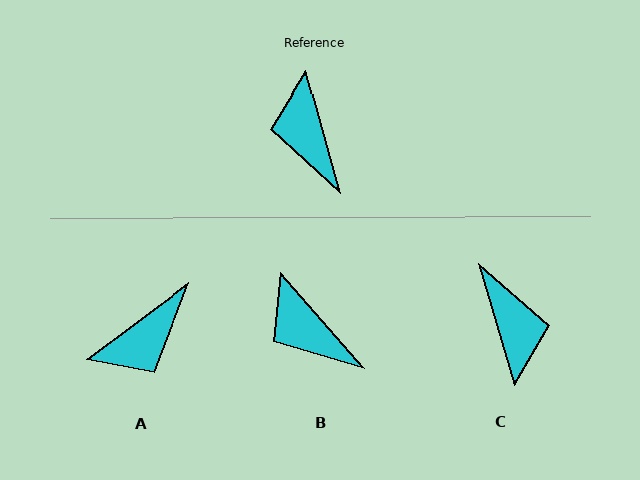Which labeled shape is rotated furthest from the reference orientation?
C, about 179 degrees away.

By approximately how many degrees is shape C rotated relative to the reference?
Approximately 179 degrees clockwise.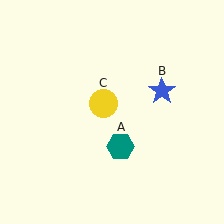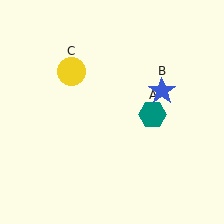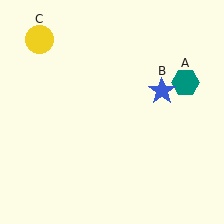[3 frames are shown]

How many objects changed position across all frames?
2 objects changed position: teal hexagon (object A), yellow circle (object C).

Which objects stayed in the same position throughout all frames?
Blue star (object B) remained stationary.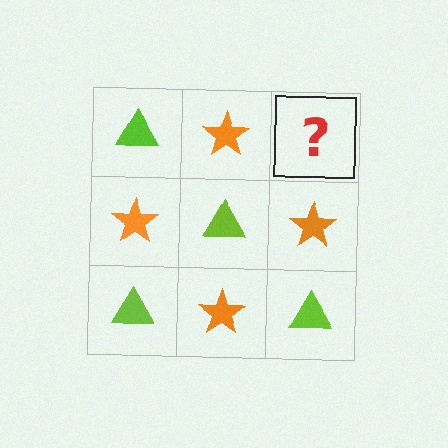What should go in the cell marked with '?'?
The missing cell should contain a lime triangle.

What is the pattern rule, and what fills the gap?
The rule is that it alternates lime triangle and orange star in a checkerboard pattern. The gap should be filled with a lime triangle.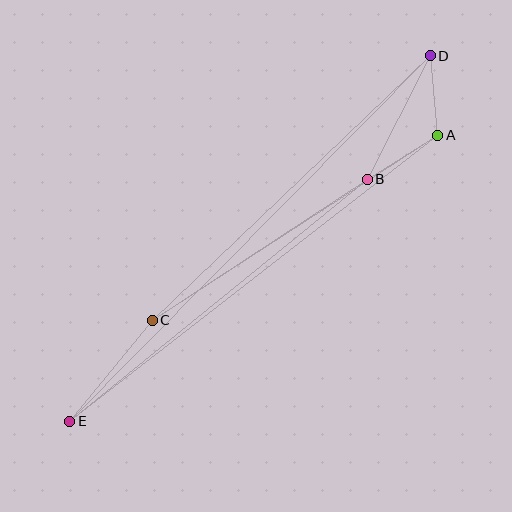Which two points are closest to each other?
Points A and D are closest to each other.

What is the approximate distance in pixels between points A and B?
The distance between A and B is approximately 83 pixels.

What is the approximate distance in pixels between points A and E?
The distance between A and E is approximately 466 pixels.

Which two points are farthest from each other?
Points D and E are farthest from each other.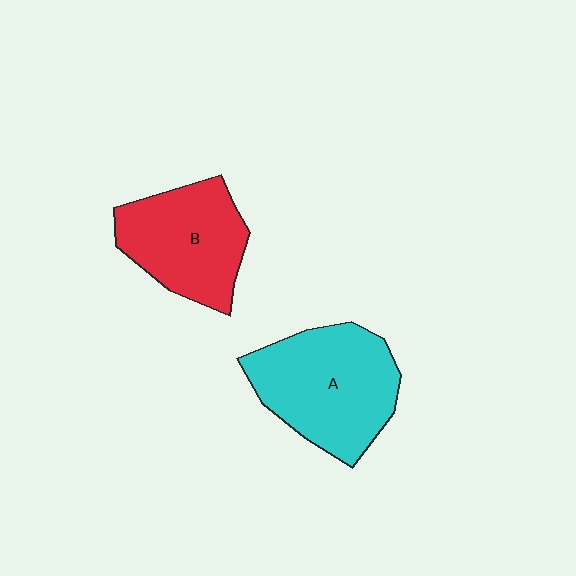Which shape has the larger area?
Shape A (cyan).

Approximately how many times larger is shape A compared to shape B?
Approximately 1.2 times.